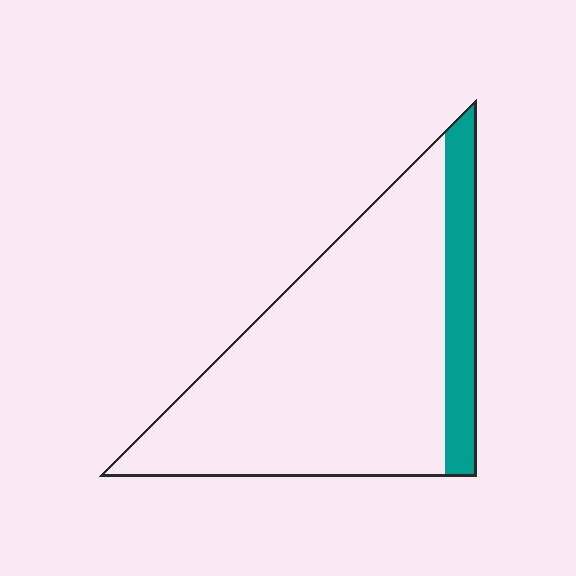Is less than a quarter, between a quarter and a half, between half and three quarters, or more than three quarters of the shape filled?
Less than a quarter.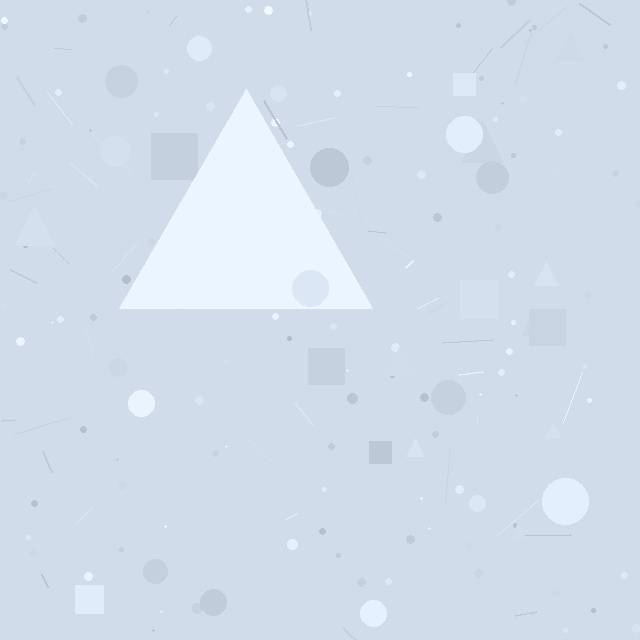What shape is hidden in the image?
A triangle is hidden in the image.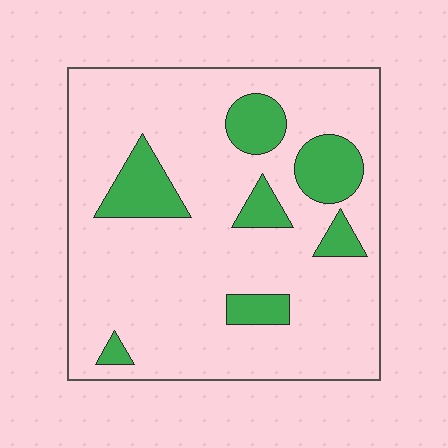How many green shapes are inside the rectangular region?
7.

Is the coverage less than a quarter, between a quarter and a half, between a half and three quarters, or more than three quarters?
Less than a quarter.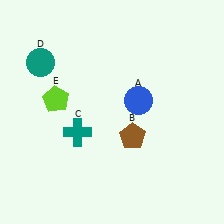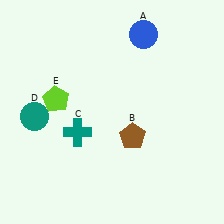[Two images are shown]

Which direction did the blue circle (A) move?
The blue circle (A) moved up.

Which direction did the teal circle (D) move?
The teal circle (D) moved down.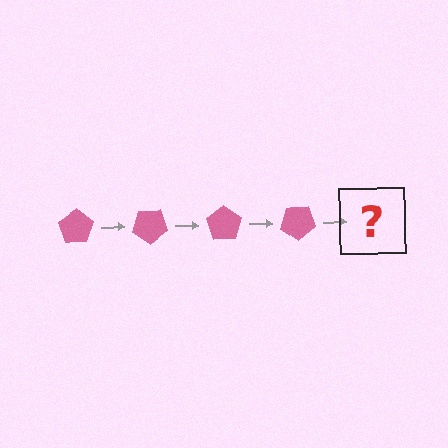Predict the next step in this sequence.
The next step is a pink pentagon rotated 140 degrees.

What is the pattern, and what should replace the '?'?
The pattern is that the pentagon rotates 35 degrees each step. The '?' should be a pink pentagon rotated 140 degrees.